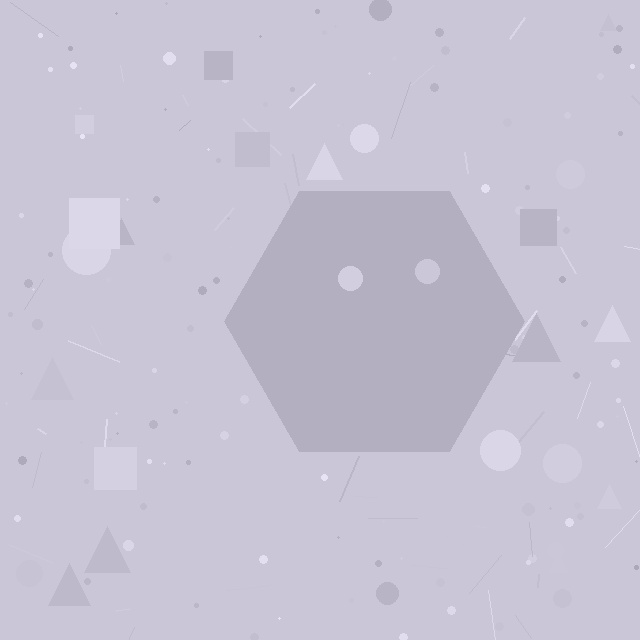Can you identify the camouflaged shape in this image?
The camouflaged shape is a hexagon.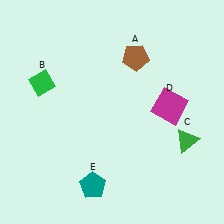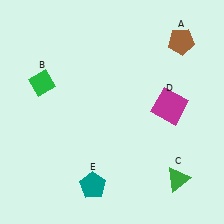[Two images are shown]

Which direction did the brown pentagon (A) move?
The brown pentagon (A) moved right.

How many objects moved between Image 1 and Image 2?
2 objects moved between the two images.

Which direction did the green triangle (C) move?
The green triangle (C) moved down.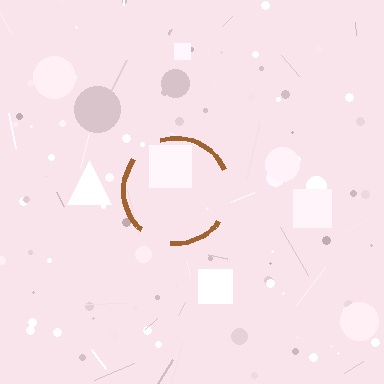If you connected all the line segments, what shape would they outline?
They would outline a circle.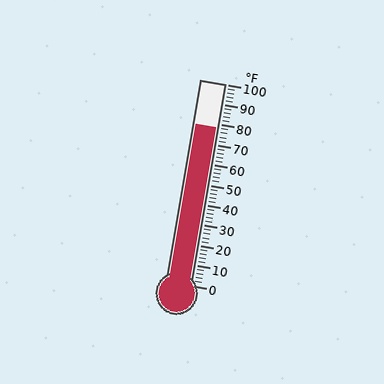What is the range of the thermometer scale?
The thermometer scale ranges from 0°F to 100°F.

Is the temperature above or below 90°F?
The temperature is below 90°F.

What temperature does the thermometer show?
The thermometer shows approximately 78°F.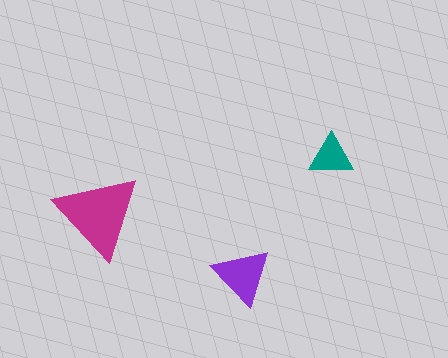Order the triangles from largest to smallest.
the magenta one, the purple one, the teal one.